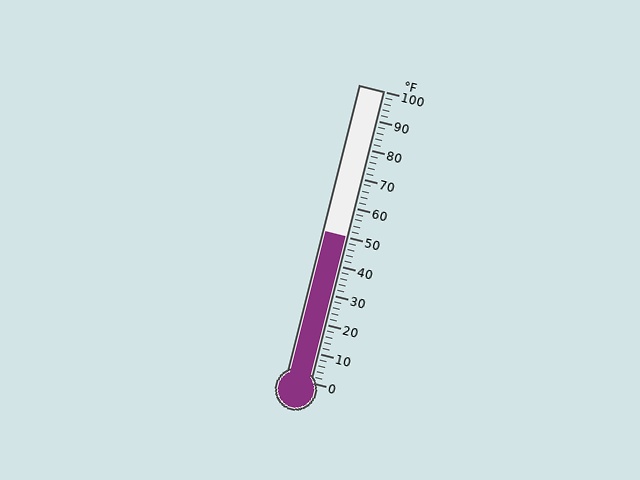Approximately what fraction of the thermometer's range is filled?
The thermometer is filled to approximately 50% of its range.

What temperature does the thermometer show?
The thermometer shows approximately 50°F.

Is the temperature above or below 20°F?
The temperature is above 20°F.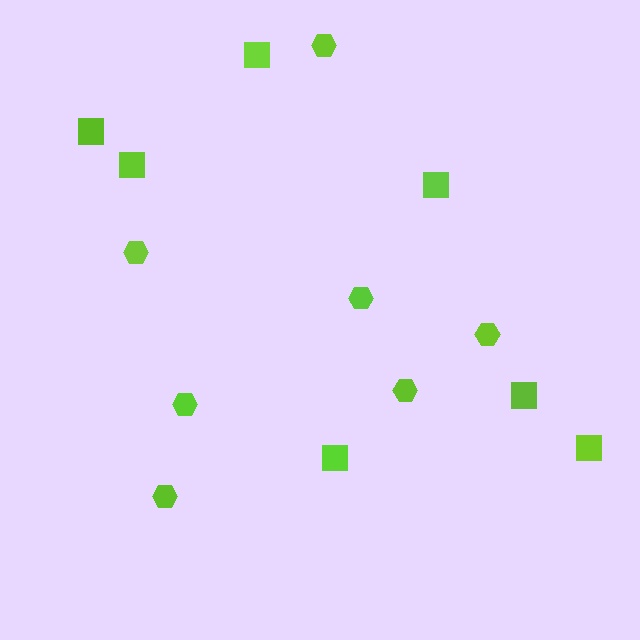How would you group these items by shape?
There are 2 groups: one group of hexagons (7) and one group of squares (7).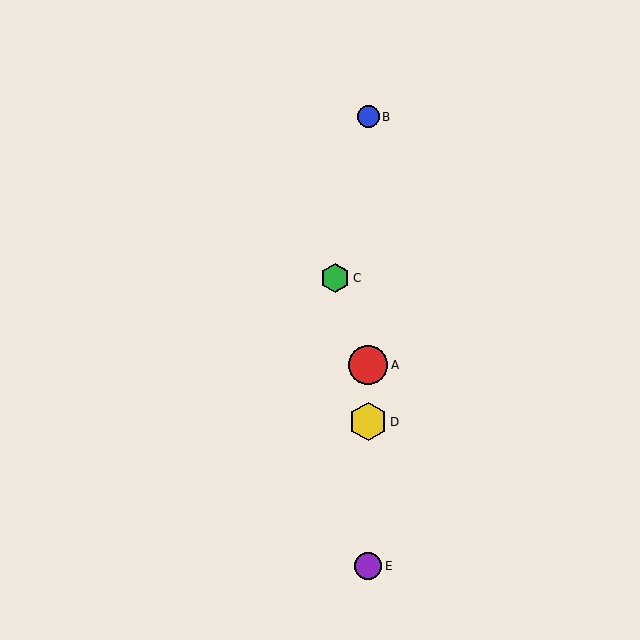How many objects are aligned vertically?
4 objects (A, B, D, E) are aligned vertically.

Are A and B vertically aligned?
Yes, both are at x≈368.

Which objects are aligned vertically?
Objects A, B, D, E are aligned vertically.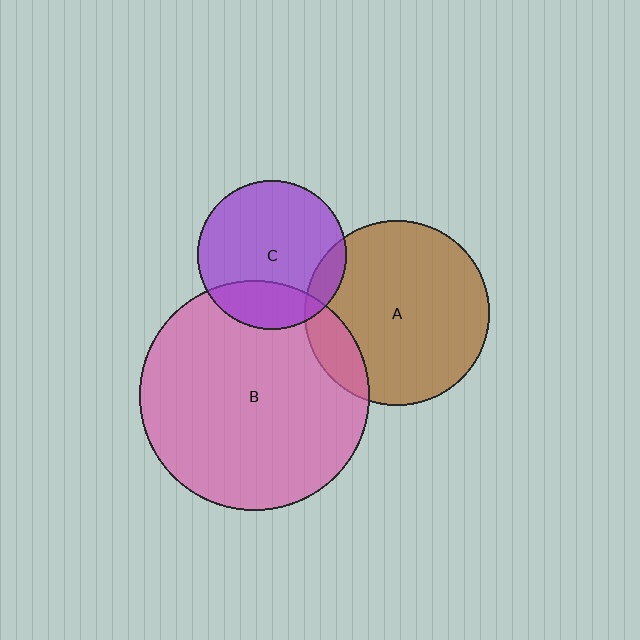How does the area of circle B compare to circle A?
Approximately 1.5 times.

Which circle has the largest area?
Circle B (pink).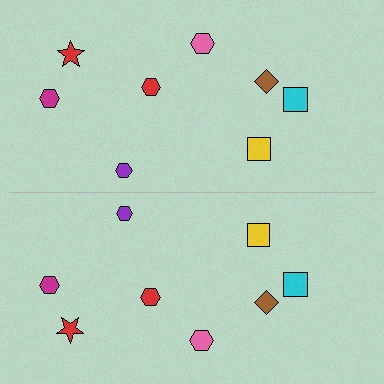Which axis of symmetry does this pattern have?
The pattern has a horizontal axis of symmetry running through the center of the image.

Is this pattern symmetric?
Yes, this pattern has bilateral (reflection) symmetry.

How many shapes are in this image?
There are 16 shapes in this image.